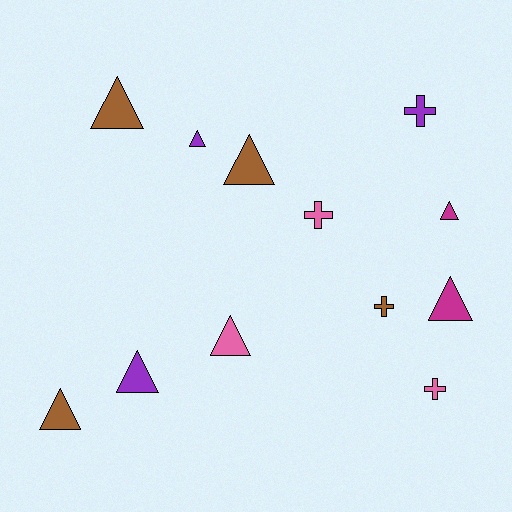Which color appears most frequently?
Brown, with 4 objects.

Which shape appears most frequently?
Triangle, with 8 objects.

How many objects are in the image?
There are 12 objects.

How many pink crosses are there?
There are 2 pink crosses.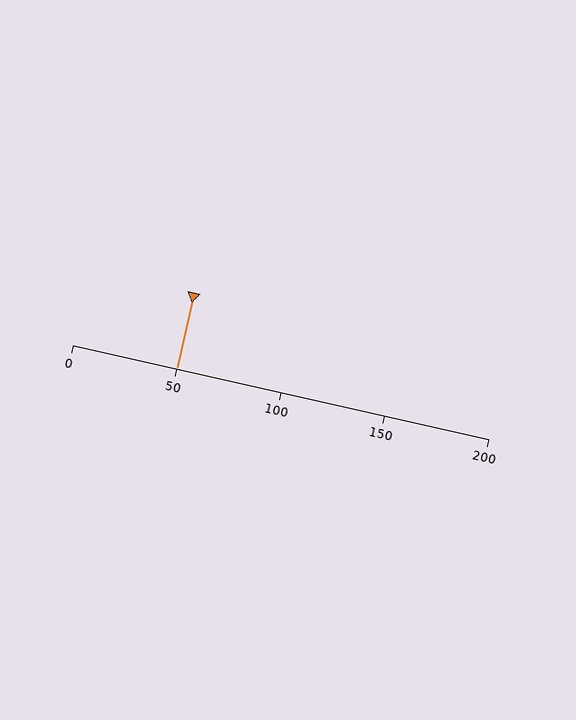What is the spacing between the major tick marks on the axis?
The major ticks are spaced 50 apart.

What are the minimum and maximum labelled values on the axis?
The axis runs from 0 to 200.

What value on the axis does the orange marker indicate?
The marker indicates approximately 50.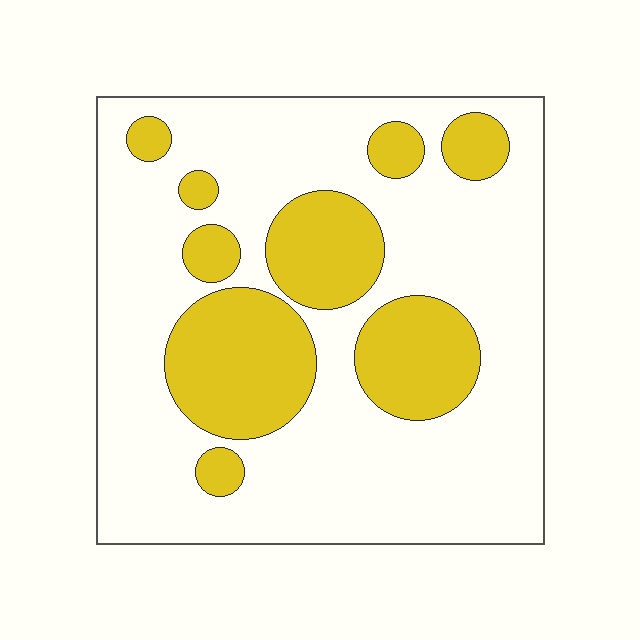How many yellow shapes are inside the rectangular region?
9.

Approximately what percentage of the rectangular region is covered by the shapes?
Approximately 30%.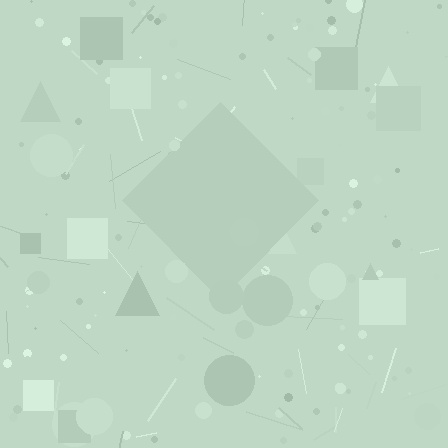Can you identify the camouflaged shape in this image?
The camouflaged shape is a diamond.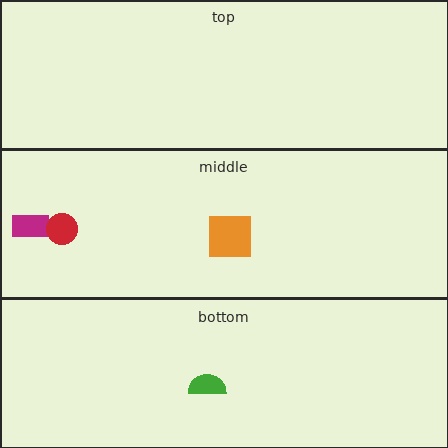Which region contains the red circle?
The middle region.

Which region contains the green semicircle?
The bottom region.